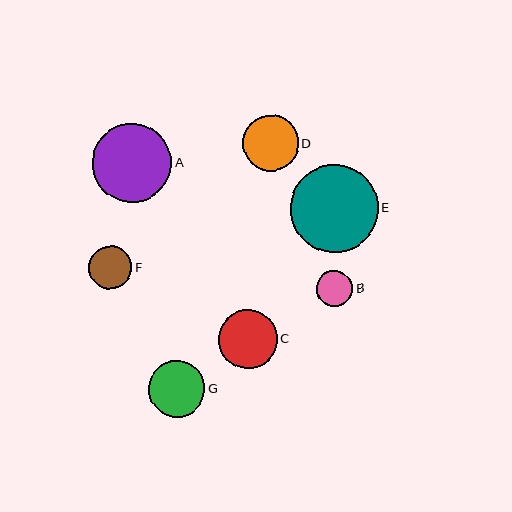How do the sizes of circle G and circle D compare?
Circle G and circle D are approximately the same size.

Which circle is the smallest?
Circle B is the smallest with a size of approximately 36 pixels.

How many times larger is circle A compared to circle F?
Circle A is approximately 1.8 times the size of circle F.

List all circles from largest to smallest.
From largest to smallest: E, A, C, G, D, F, B.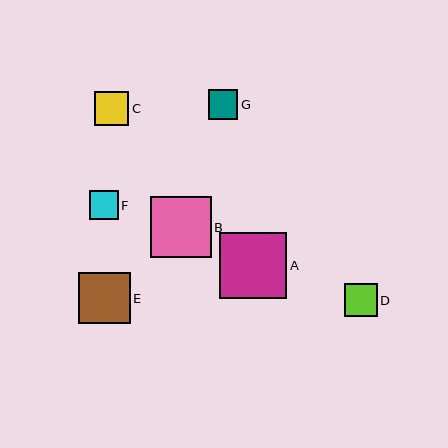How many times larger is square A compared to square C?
Square A is approximately 2.0 times the size of square C.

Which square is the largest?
Square A is the largest with a size of approximately 67 pixels.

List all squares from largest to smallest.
From largest to smallest: A, B, E, C, D, G, F.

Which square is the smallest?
Square F is the smallest with a size of approximately 29 pixels.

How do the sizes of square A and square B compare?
Square A and square B are approximately the same size.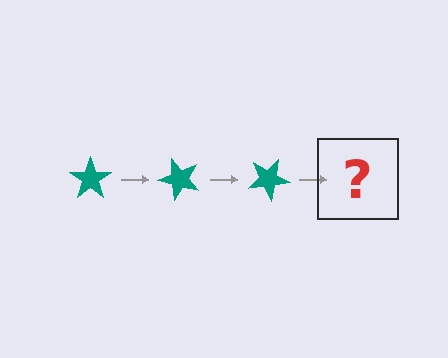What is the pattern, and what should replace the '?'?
The pattern is that the star rotates 50 degrees each step. The '?' should be a teal star rotated 150 degrees.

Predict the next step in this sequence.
The next step is a teal star rotated 150 degrees.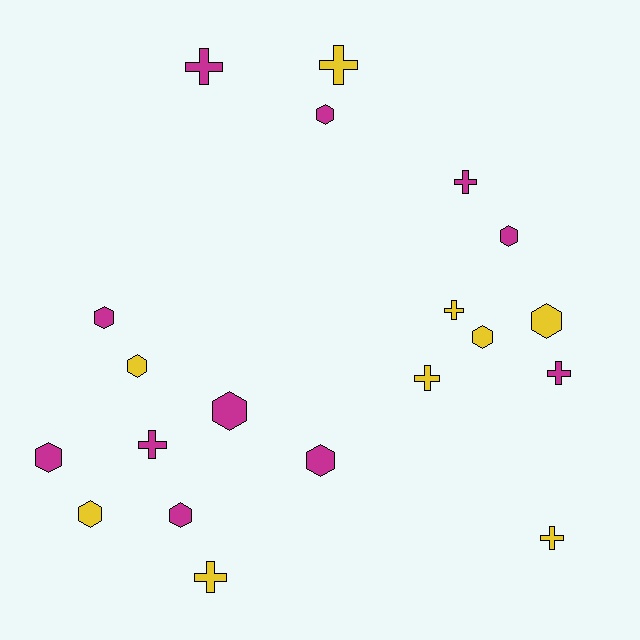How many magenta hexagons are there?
There are 7 magenta hexagons.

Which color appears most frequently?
Magenta, with 11 objects.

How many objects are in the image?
There are 20 objects.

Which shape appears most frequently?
Hexagon, with 11 objects.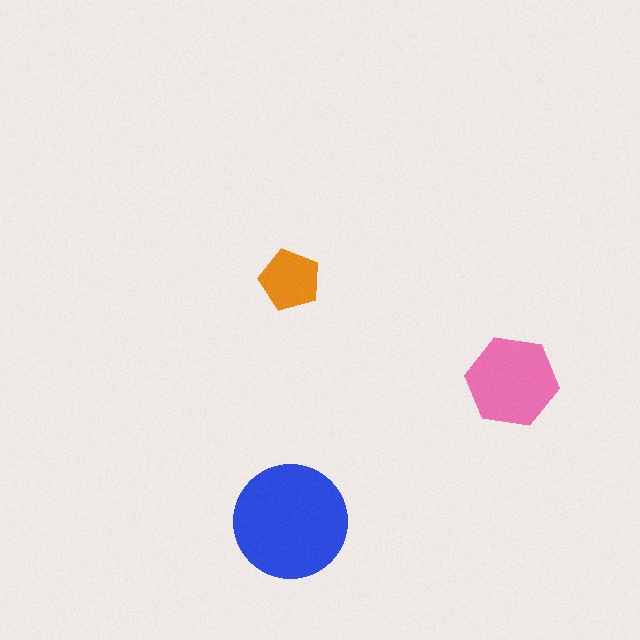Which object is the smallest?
The orange pentagon.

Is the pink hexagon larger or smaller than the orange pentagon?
Larger.